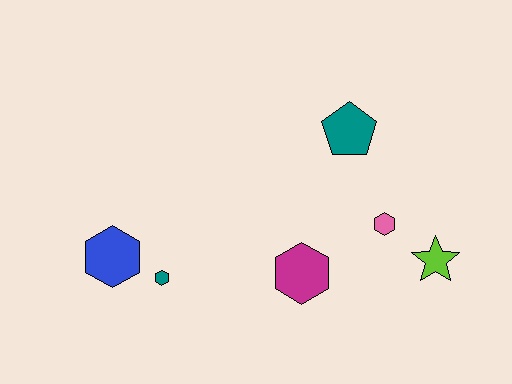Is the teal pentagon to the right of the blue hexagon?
Yes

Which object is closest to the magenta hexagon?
The pink hexagon is closest to the magenta hexagon.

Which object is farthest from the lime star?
The blue hexagon is farthest from the lime star.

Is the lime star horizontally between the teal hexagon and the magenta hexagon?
No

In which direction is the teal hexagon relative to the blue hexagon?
The teal hexagon is to the right of the blue hexagon.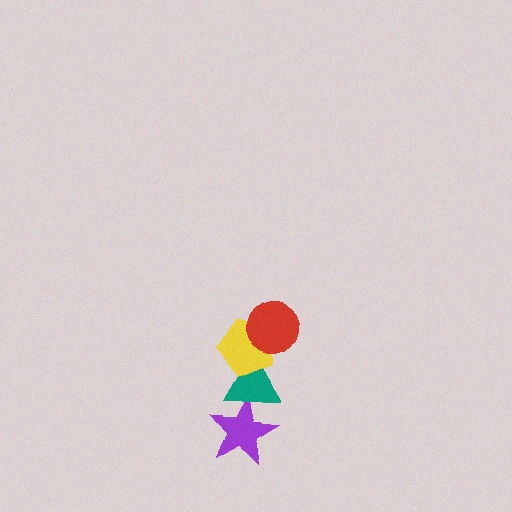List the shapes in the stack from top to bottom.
From top to bottom: the red circle, the yellow pentagon, the teal triangle, the purple star.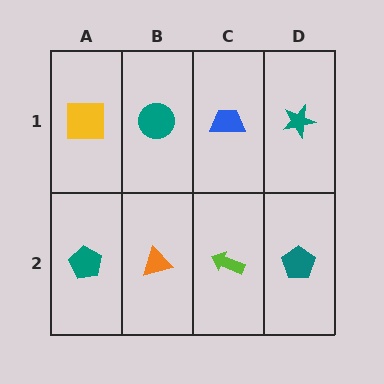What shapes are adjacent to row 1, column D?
A teal pentagon (row 2, column D), a blue trapezoid (row 1, column C).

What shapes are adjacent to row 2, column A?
A yellow square (row 1, column A), an orange triangle (row 2, column B).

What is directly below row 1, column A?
A teal pentagon.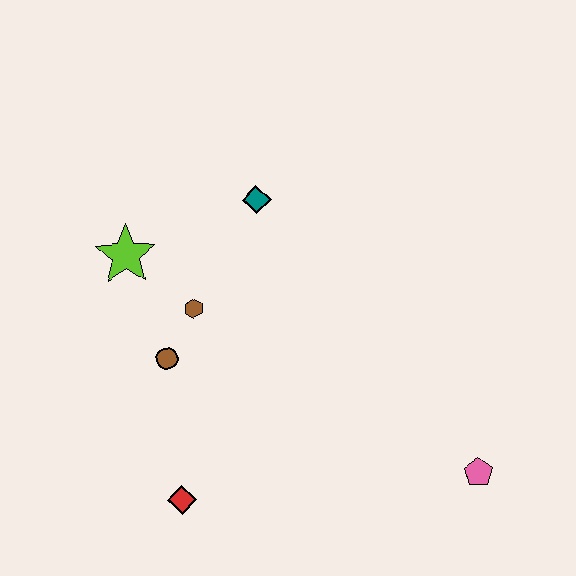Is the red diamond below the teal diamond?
Yes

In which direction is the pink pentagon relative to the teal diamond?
The pink pentagon is below the teal diamond.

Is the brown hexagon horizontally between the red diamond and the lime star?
No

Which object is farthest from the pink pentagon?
The lime star is farthest from the pink pentagon.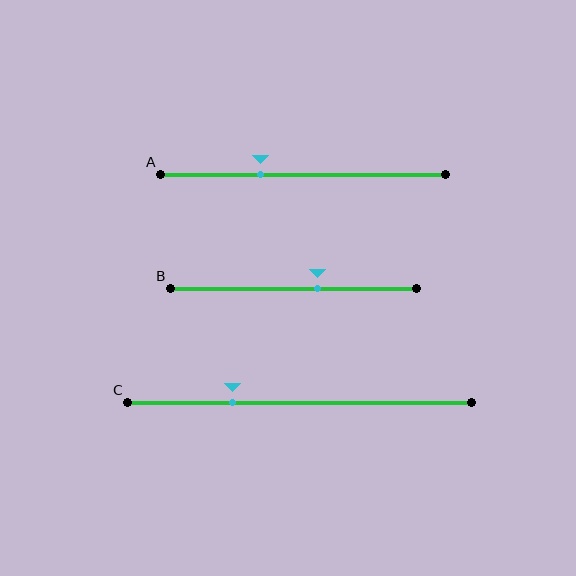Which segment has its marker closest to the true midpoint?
Segment B has its marker closest to the true midpoint.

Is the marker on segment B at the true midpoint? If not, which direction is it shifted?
No, the marker on segment B is shifted to the right by about 10% of the segment length.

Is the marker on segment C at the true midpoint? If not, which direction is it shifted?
No, the marker on segment C is shifted to the left by about 20% of the segment length.